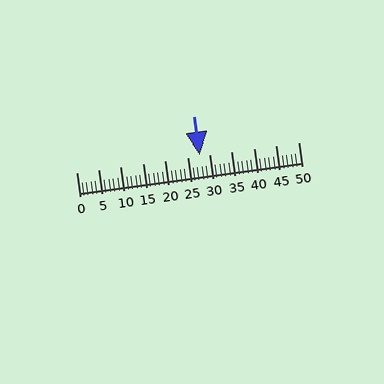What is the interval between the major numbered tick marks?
The major tick marks are spaced 5 units apart.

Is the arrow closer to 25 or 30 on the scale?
The arrow is closer to 30.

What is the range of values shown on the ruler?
The ruler shows values from 0 to 50.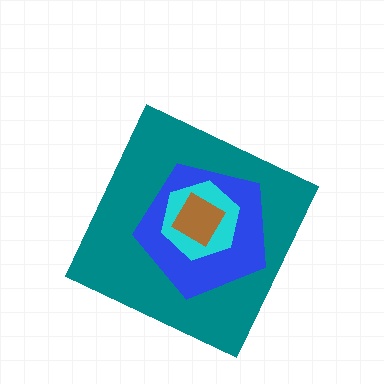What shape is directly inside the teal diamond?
The blue pentagon.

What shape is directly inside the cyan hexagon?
The brown diamond.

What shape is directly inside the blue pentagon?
The cyan hexagon.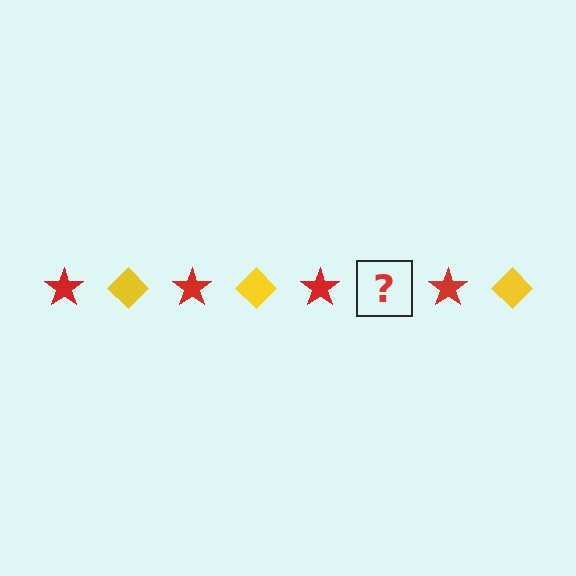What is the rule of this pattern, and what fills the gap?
The rule is that the pattern alternates between red star and yellow diamond. The gap should be filled with a yellow diamond.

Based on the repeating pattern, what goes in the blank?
The blank should be a yellow diamond.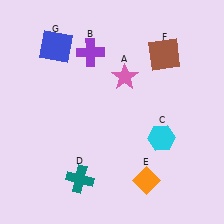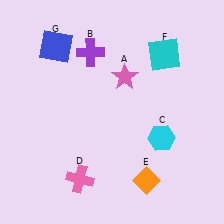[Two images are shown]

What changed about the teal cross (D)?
In Image 1, D is teal. In Image 2, it changed to pink.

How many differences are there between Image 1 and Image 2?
There are 2 differences between the two images.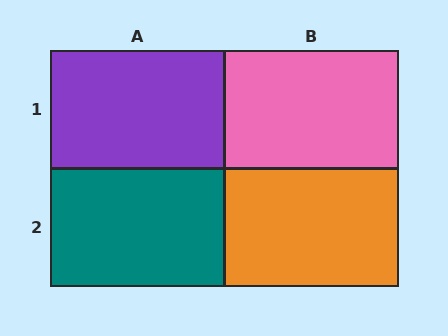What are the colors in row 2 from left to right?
Teal, orange.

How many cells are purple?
1 cell is purple.